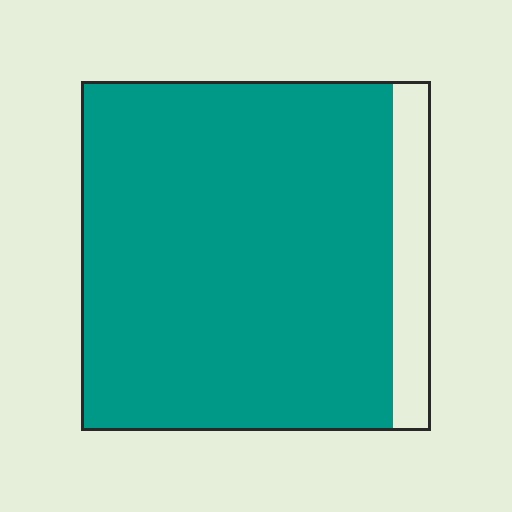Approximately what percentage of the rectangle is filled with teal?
Approximately 90%.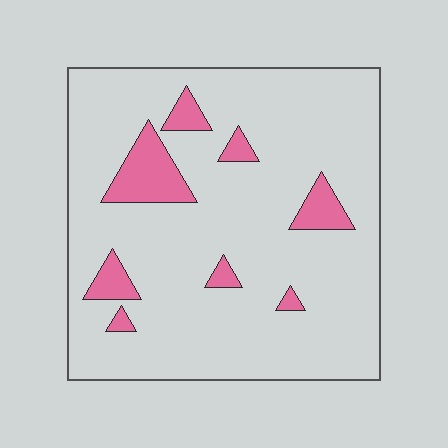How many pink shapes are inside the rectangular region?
8.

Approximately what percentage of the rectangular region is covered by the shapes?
Approximately 10%.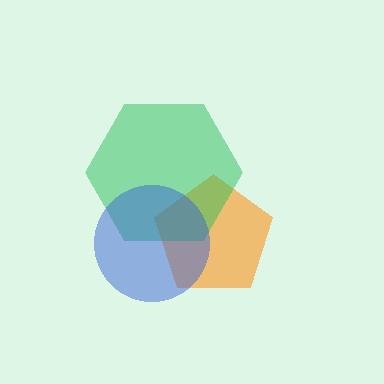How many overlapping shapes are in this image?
There are 3 overlapping shapes in the image.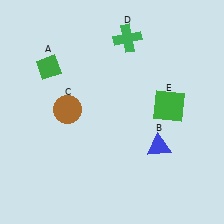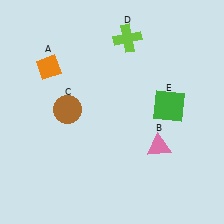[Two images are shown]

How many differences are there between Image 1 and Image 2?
There are 3 differences between the two images.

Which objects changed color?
A changed from green to orange. B changed from blue to pink. D changed from green to lime.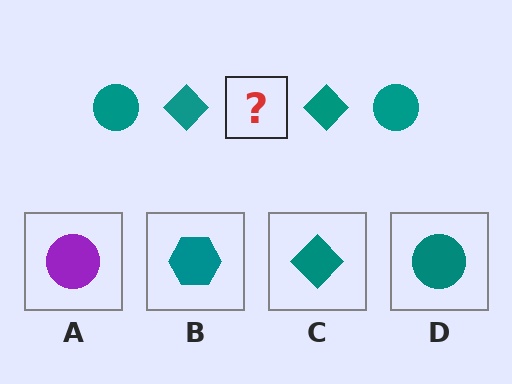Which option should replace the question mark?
Option D.